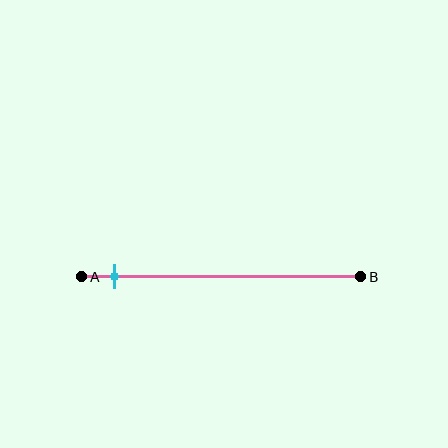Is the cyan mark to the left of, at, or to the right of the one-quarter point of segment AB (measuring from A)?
The cyan mark is to the left of the one-quarter point of segment AB.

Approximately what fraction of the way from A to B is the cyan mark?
The cyan mark is approximately 10% of the way from A to B.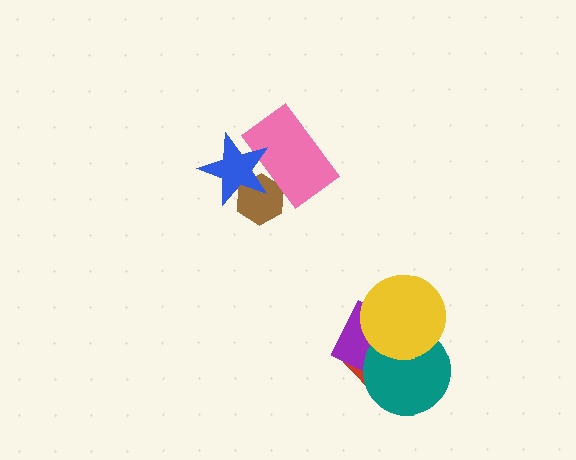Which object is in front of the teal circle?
The yellow circle is in front of the teal circle.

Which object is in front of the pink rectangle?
The blue star is in front of the pink rectangle.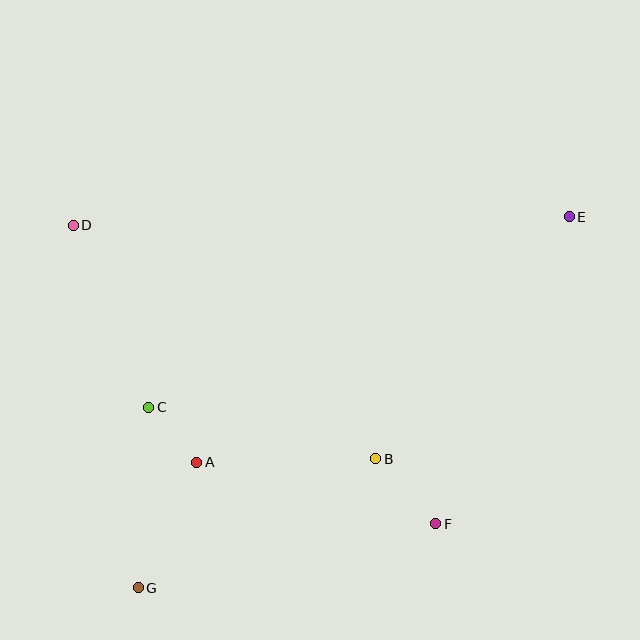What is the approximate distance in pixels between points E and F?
The distance between E and F is approximately 335 pixels.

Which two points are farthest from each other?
Points E and G are farthest from each other.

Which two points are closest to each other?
Points A and C are closest to each other.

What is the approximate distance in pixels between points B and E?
The distance between B and E is approximately 310 pixels.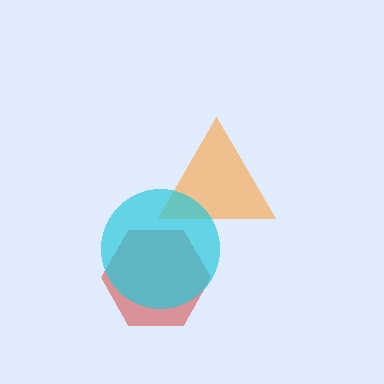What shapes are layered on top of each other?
The layered shapes are: an orange triangle, a red hexagon, a cyan circle.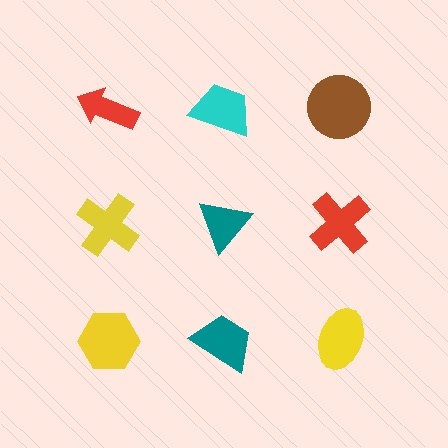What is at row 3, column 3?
A yellow ellipse.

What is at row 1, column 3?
A brown circle.